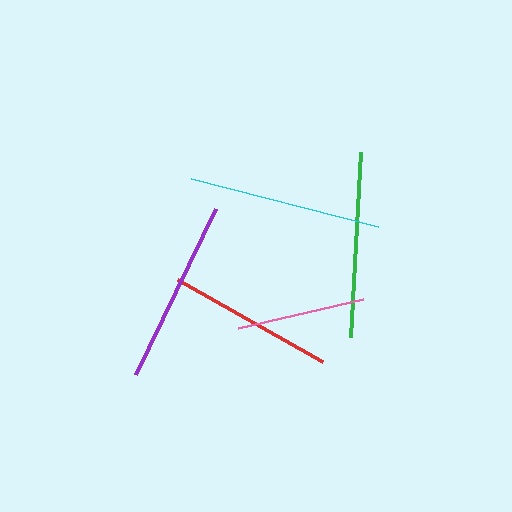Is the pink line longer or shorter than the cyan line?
The cyan line is longer than the pink line.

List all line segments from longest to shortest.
From longest to shortest: cyan, green, purple, red, pink.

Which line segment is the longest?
The cyan line is the longest at approximately 193 pixels.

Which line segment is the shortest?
The pink line is the shortest at approximately 128 pixels.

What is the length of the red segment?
The red segment is approximately 167 pixels long.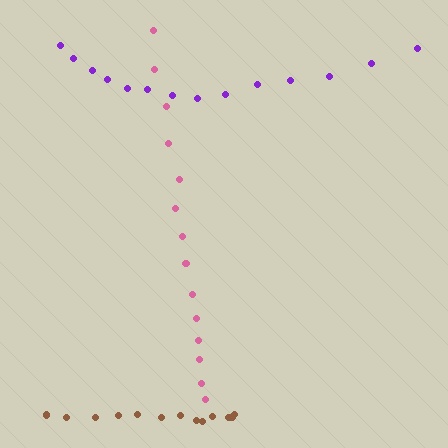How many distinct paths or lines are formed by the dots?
There are 3 distinct paths.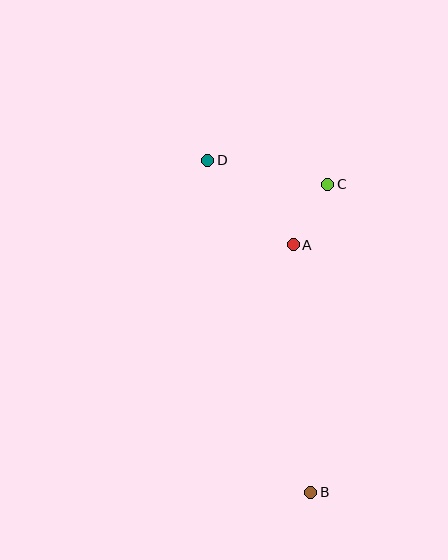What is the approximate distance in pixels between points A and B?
The distance between A and B is approximately 248 pixels.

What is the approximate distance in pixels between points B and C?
The distance between B and C is approximately 309 pixels.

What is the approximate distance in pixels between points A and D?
The distance between A and D is approximately 120 pixels.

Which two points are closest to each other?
Points A and C are closest to each other.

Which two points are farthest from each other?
Points B and D are farthest from each other.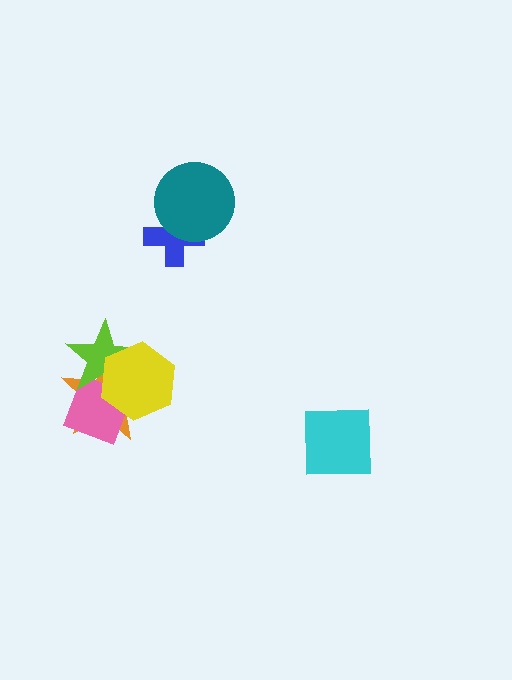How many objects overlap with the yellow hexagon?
3 objects overlap with the yellow hexagon.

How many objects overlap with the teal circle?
1 object overlaps with the teal circle.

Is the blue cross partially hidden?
Yes, it is partially covered by another shape.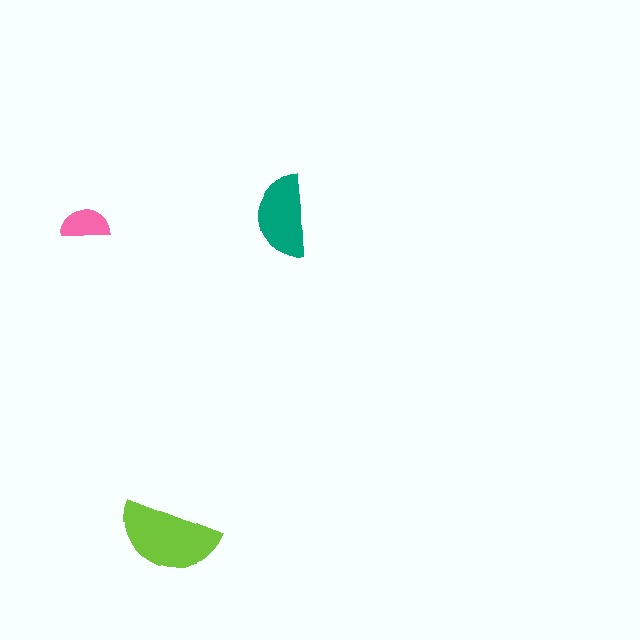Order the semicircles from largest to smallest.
the lime one, the teal one, the pink one.